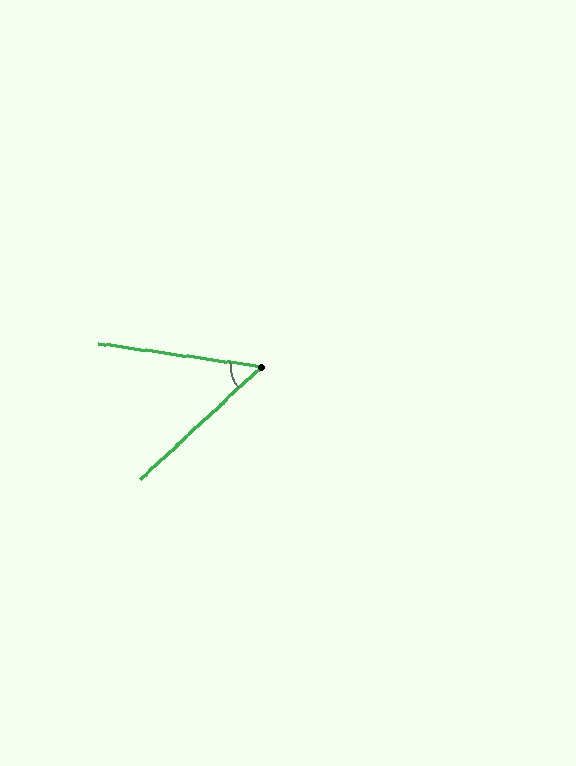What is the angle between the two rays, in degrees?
Approximately 51 degrees.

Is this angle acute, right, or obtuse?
It is acute.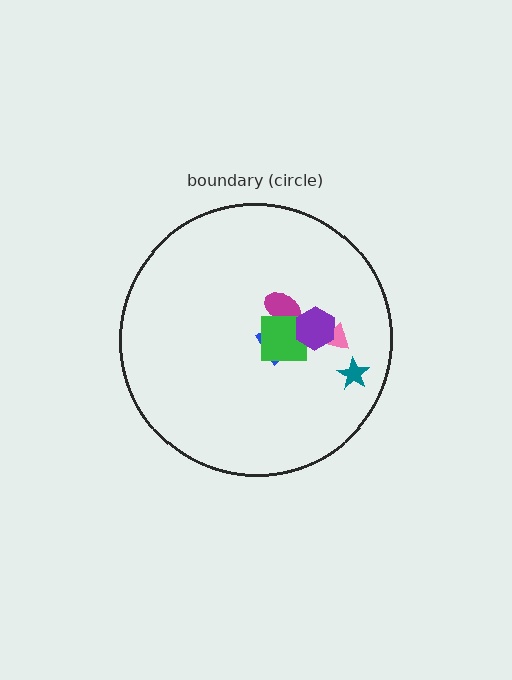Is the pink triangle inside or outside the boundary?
Inside.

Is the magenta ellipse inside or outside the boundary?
Inside.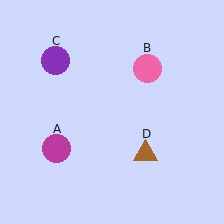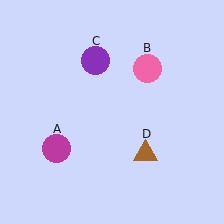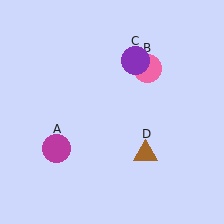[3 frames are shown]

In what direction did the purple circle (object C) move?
The purple circle (object C) moved right.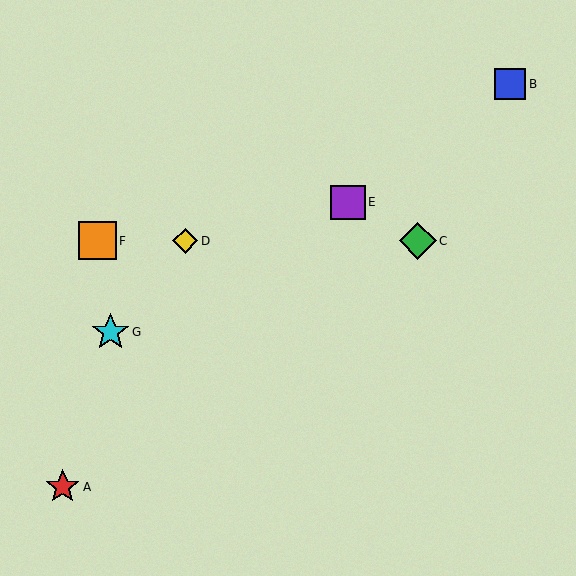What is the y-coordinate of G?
Object G is at y≈332.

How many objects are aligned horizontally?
3 objects (C, D, F) are aligned horizontally.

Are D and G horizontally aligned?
No, D is at y≈241 and G is at y≈332.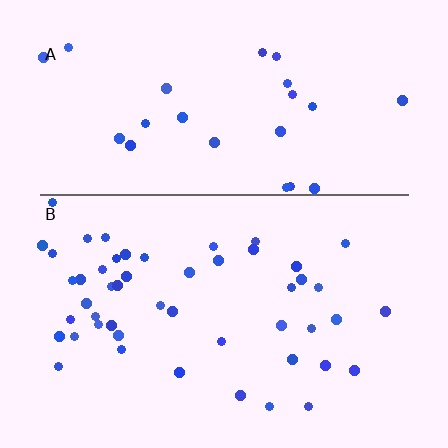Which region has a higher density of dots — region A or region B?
B (the bottom).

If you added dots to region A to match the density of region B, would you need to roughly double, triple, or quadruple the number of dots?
Approximately double.